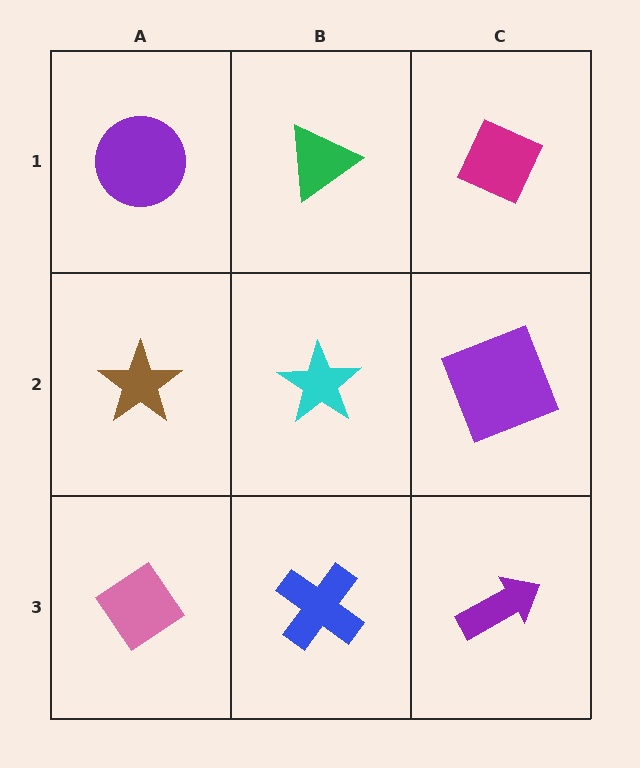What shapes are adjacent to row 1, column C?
A purple square (row 2, column C), a green triangle (row 1, column B).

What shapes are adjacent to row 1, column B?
A cyan star (row 2, column B), a purple circle (row 1, column A), a magenta diamond (row 1, column C).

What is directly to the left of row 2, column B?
A brown star.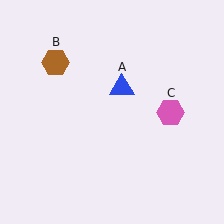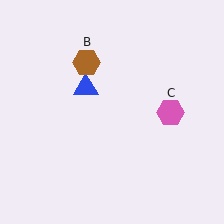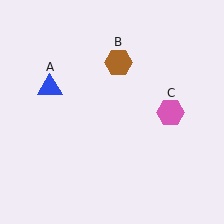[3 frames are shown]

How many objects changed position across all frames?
2 objects changed position: blue triangle (object A), brown hexagon (object B).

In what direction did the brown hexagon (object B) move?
The brown hexagon (object B) moved right.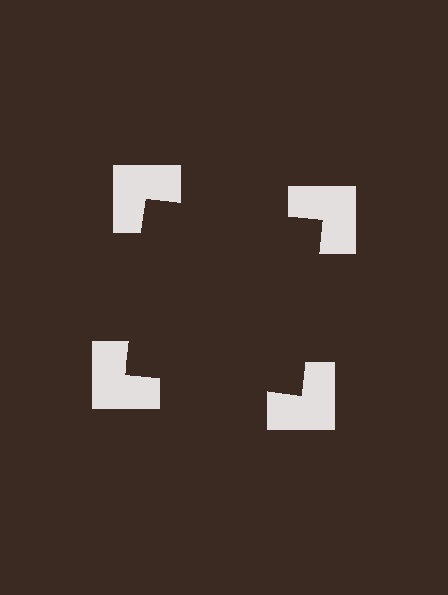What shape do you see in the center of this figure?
An illusory square — its edges are inferred from the aligned wedge cuts in the notched squares, not physically drawn.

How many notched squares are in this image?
There are 4 — one at each vertex of the illusory square.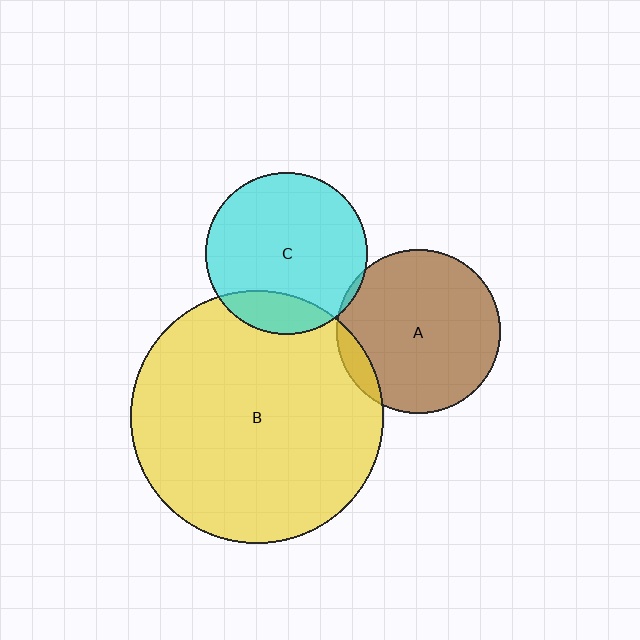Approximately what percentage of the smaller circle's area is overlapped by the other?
Approximately 10%.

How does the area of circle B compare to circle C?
Approximately 2.4 times.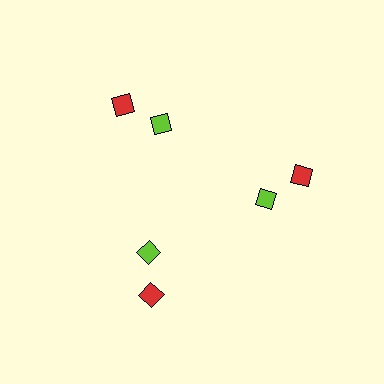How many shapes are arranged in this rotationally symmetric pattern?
There are 6 shapes, arranged in 3 groups of 2.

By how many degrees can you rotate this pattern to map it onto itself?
The pattern maps onto itself every 120 degrees of rotation.